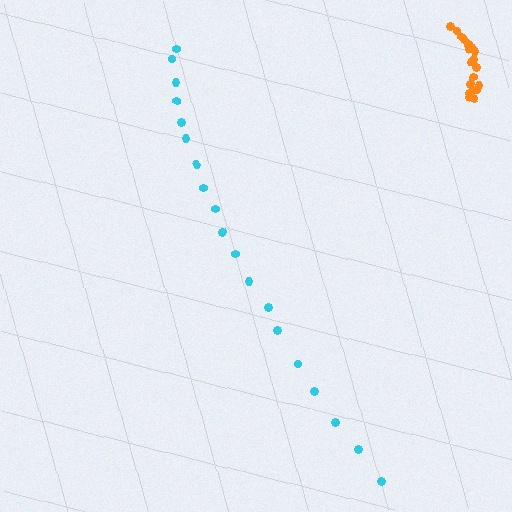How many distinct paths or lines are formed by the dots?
There are 2 distinct paths.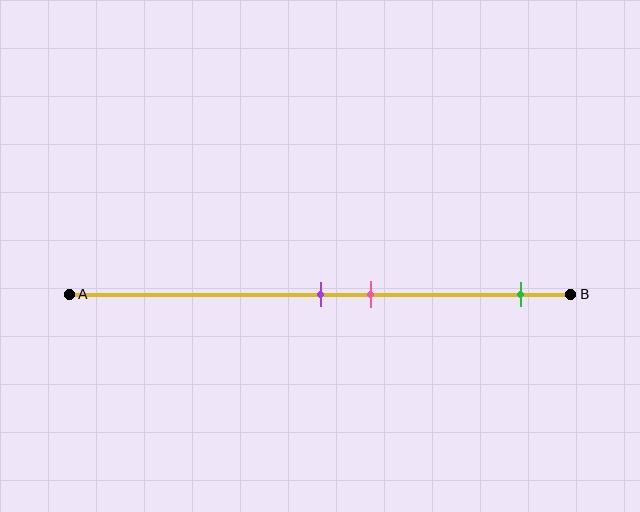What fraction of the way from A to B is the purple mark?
The purple mark is approximately 50% (0.5) of the way from A to B.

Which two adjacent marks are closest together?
The purple and pink marks are the closest adjacent pair.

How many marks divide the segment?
There are 3 marks dividing the segment.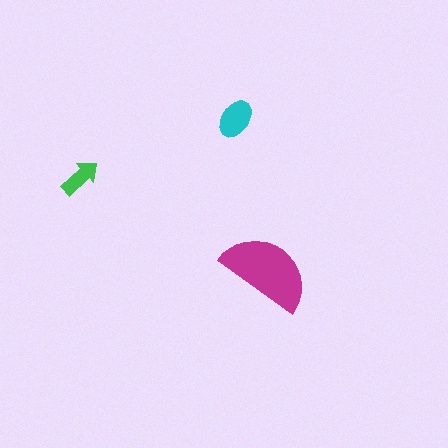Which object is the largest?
The magenta semicircle.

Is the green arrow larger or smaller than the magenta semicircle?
Smaller.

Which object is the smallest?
The green arrow.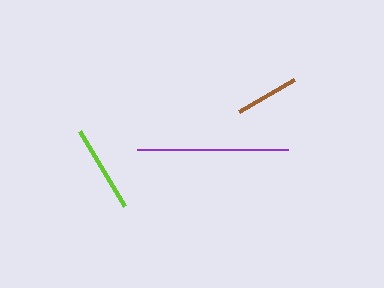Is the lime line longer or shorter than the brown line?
The lime line is longer than the brown line.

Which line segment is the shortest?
The brown line is the shortest at approximately 65 pixels.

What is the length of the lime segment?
The lime segment is approximately 88 pixels long.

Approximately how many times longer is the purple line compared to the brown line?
The purple line is approximately 2.3 times the length of the brown line.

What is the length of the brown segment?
The brown segment is approximately 65 pixels long.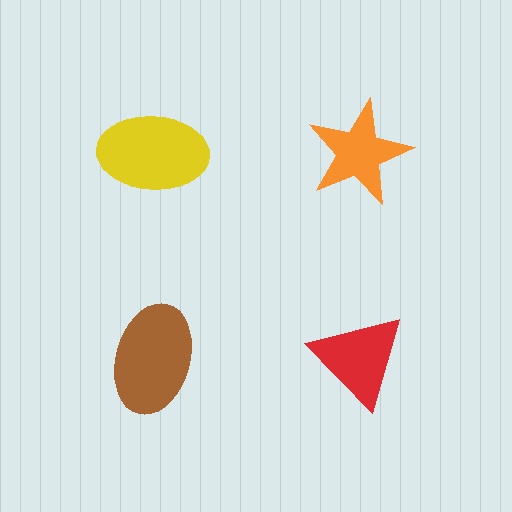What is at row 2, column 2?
A red triangle.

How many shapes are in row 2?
2 shapes.